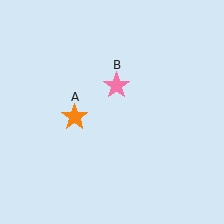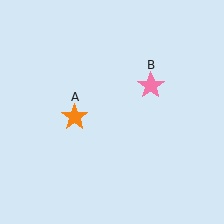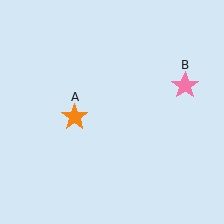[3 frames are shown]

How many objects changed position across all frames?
1 object changed position: pink star (object B).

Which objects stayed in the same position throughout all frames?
Orange star (object A) remained stationary.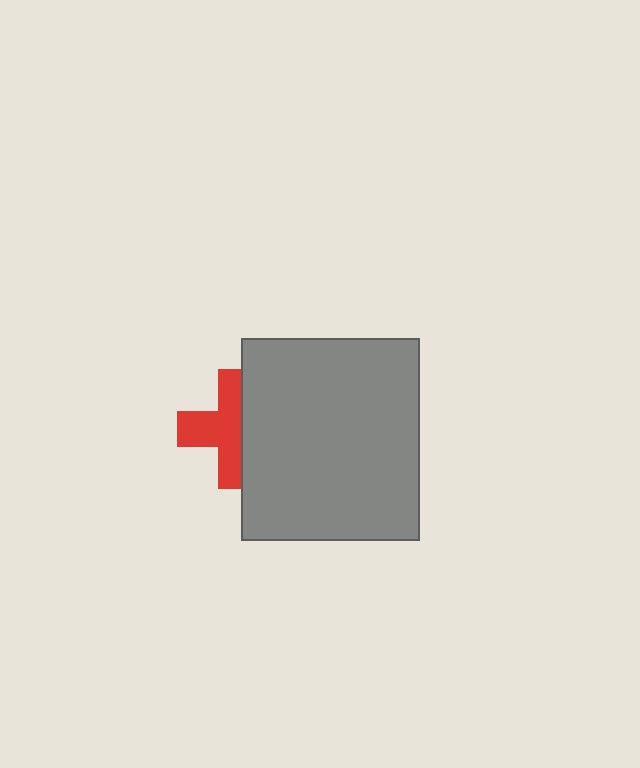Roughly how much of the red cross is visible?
About half of it is visible (roughly 58%).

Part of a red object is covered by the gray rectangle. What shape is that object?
It is a cross.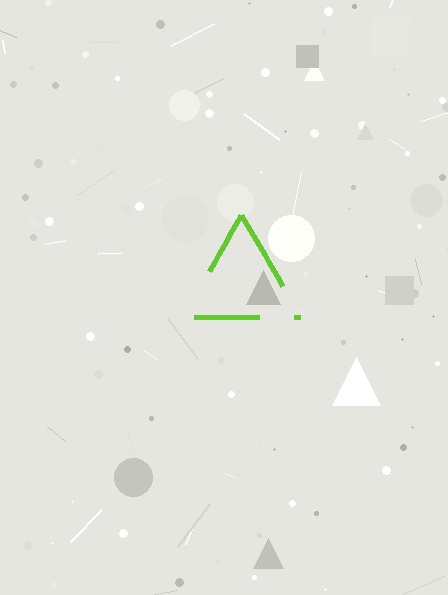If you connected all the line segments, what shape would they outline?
They would outline a triangle.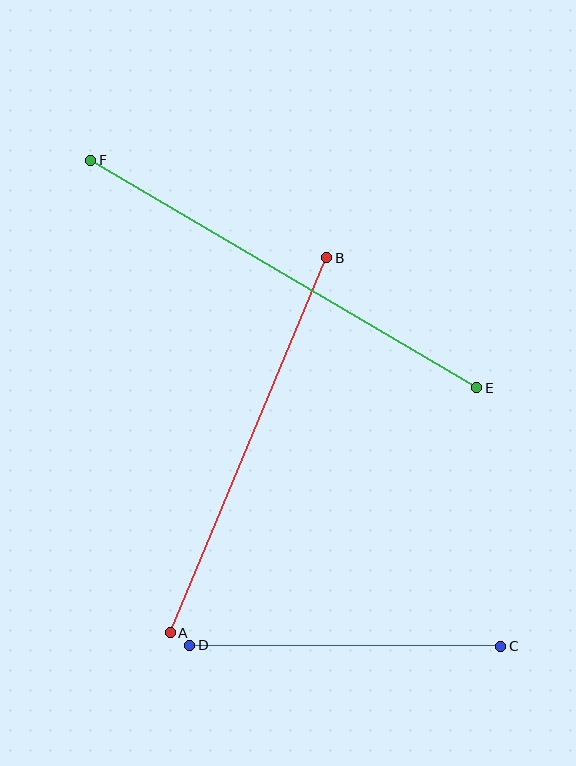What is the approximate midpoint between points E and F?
The midpoint is at approximately (284, 274) pixels.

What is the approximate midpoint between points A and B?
The midpoint is at approximately (248, 445) pixels.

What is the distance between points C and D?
The distance is approximately 311 pixels.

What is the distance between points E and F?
The distance is approximately 448 pixels.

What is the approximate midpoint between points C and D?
The midpoint is at approximately (345, 646) pixels.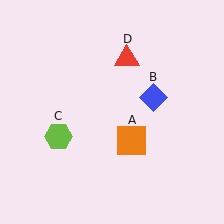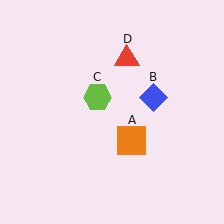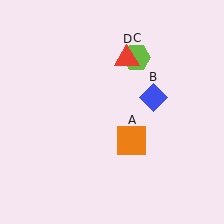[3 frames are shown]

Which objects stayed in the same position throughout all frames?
Orange square (object A) and blue diamond (object B) and red triangle (object D) remained stationary.